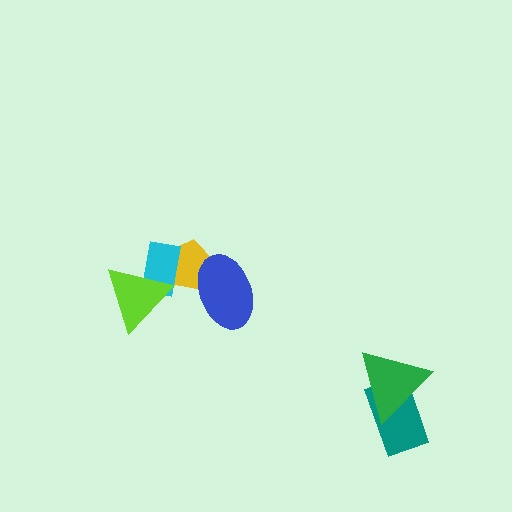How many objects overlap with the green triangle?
1 object overlaps with the green triangle.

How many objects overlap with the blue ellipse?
1 object overlaps with the blue ellipse.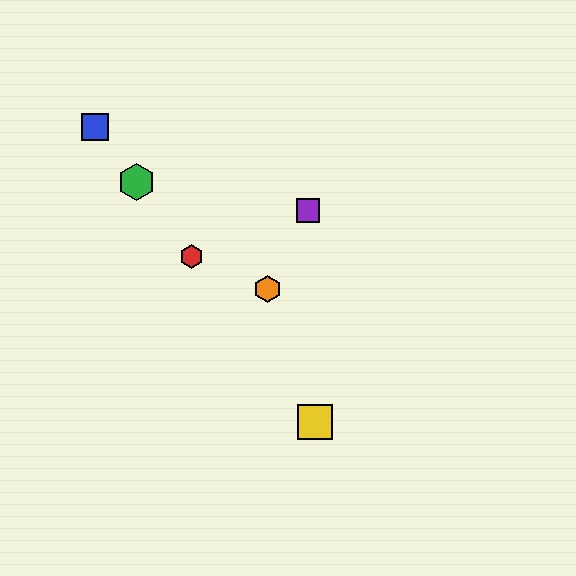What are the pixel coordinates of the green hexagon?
The green hexagon is at (137, 182).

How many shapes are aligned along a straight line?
4 shapes (the red hexagon, the blue square, the green hexagon, the yellow square) are aligned along a straight line.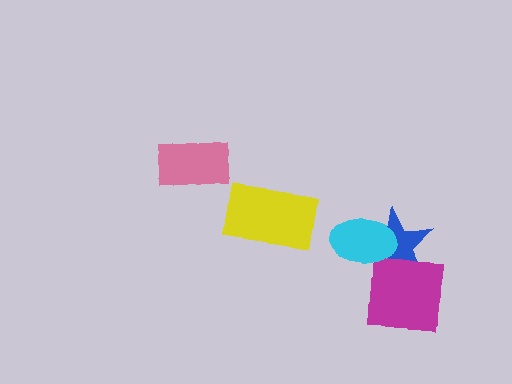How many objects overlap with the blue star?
2 objects overlap with the blue star.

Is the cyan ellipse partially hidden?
No, no other shape covers it.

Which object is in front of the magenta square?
The cyan ellipse is in front of the magenta square.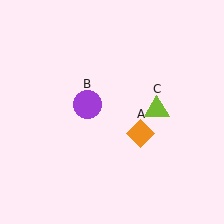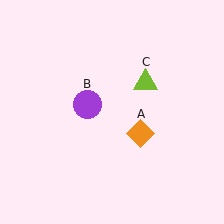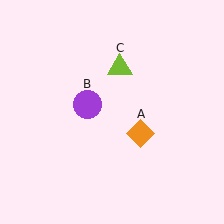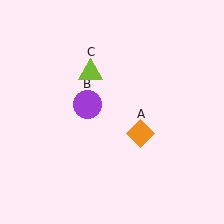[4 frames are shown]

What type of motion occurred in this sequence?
The lime triangle (object C) rotated counterclockwise around the center of the scene.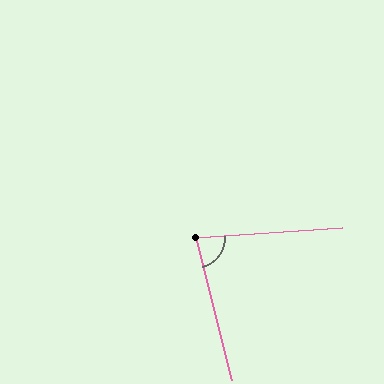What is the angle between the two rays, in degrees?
Approximately 80 degrees.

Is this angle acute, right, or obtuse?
It is acute.